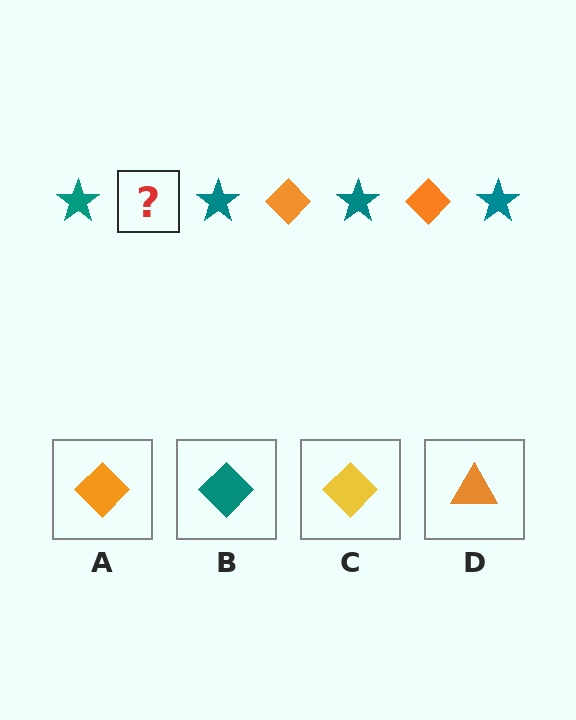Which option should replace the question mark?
Option A.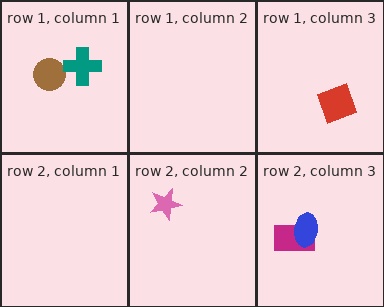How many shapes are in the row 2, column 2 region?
1.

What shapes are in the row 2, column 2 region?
The pink star.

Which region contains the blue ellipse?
The row 2, column 3 region.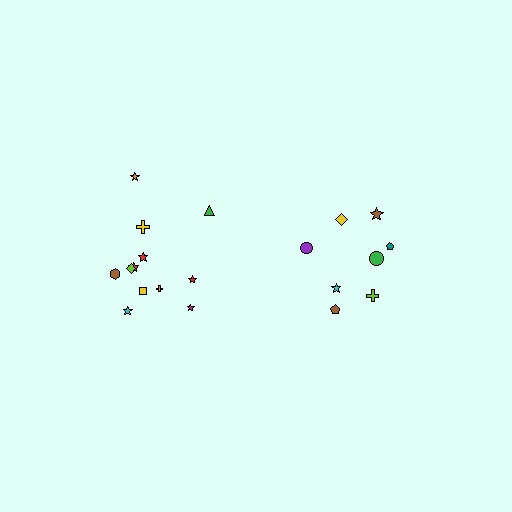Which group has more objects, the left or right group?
The left group.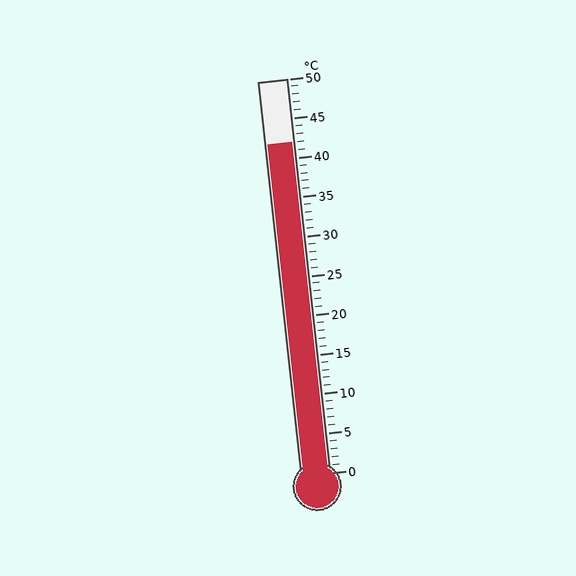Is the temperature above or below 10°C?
The temperature is above 10°C.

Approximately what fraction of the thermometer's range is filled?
The thermometer is filled to approximately 85% of its range.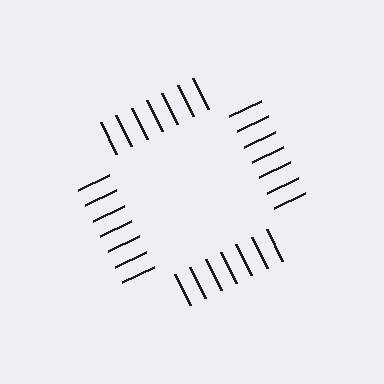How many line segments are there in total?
28 — 7 along each of the 4 edges.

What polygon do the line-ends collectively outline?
An illusory square — the line segments terminate on its edges but no continuous stroke is drawn.